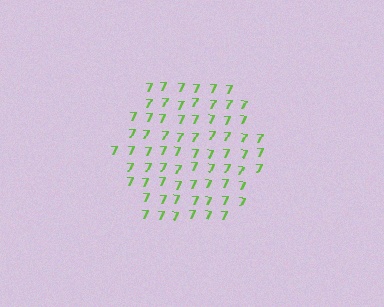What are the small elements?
The small elements are digit 7's.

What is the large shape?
The large shape is a hexagon.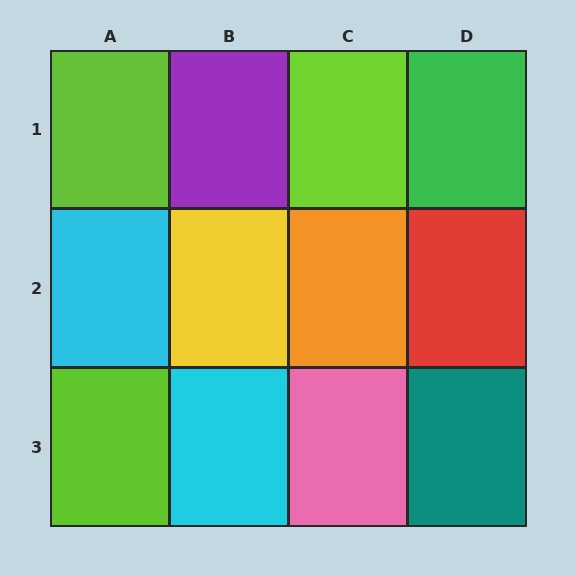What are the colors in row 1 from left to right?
Lime, purple, lime, green.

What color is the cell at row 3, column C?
Pink.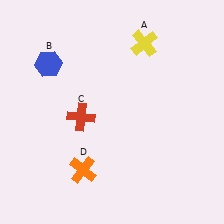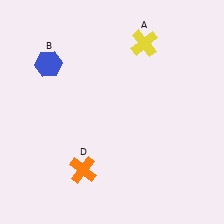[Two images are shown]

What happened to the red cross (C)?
The red cross (C) was removed in Image 2. It was in the bottom-left area of Image 1.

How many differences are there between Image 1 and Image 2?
There is 1 difference between the two images.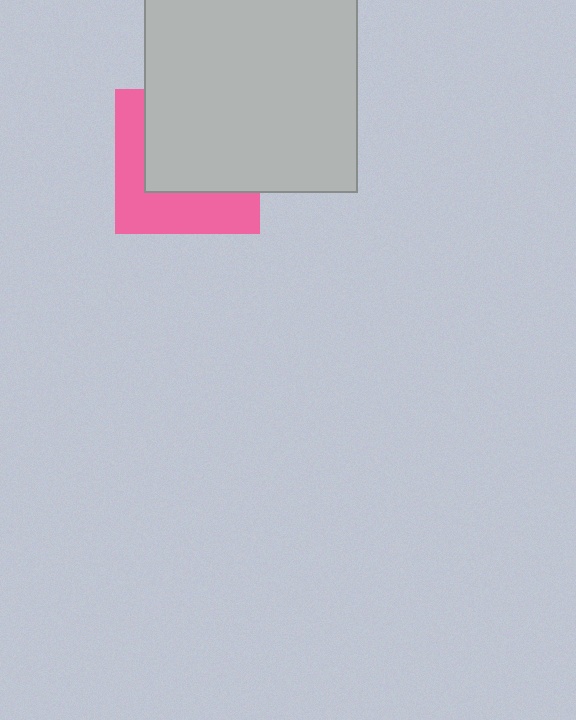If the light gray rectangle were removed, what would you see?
You would see the complete pink square.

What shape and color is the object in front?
The object in front is a light gray rectangle.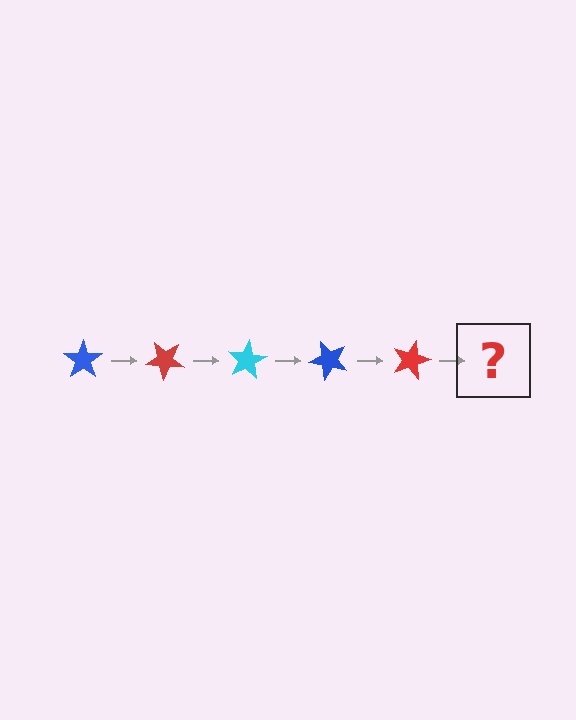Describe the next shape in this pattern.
It should be a cyan star, rotated 200 degrees from the start.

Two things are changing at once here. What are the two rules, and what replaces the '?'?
The two rules are that it rotates 40 degrees each step and the color cycles through blue, red, and cyan. The '?' should be a cyan star, rotated 200 degrees from the start.